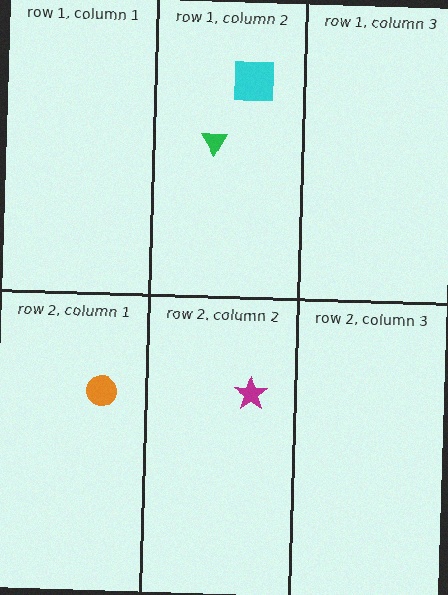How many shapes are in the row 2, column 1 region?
1.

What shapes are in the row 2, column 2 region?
The magenta star.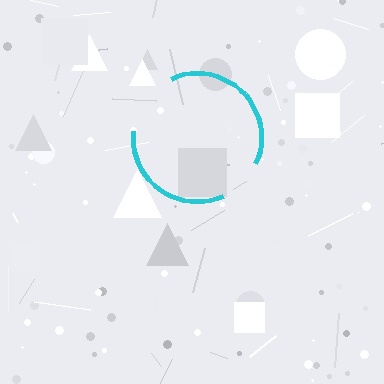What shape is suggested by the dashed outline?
The dashed outline suggests a circle.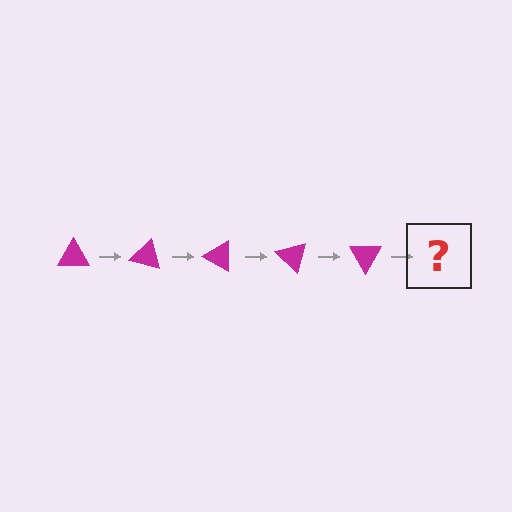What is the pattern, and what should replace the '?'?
The pattern is that the triangle rotates 15 degrees each step. The '?' should be a magenta triangle rotated 75 degrees.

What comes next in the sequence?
The next element should be a magenta triangle rotated 75 degrees.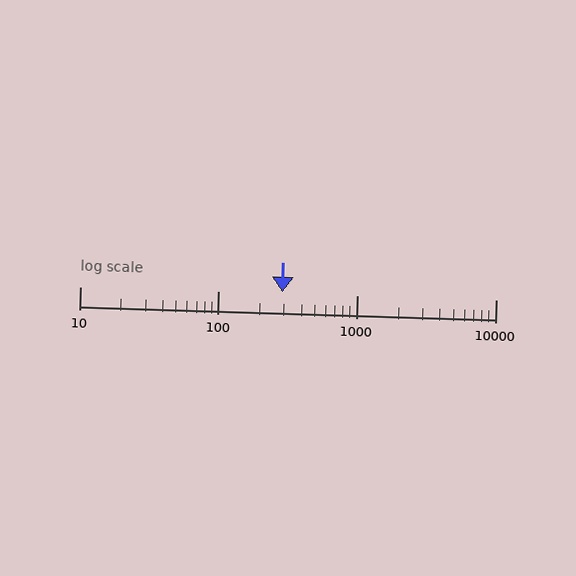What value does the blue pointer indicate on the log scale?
The pointer indicates approximately 290.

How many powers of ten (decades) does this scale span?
The scale spans 3 decades, from 10 to 10000.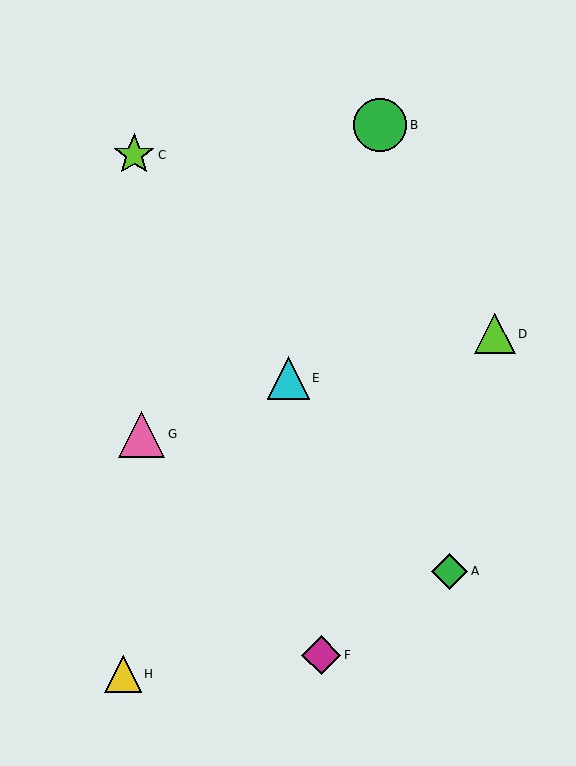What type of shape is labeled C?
Shape C is a lime star.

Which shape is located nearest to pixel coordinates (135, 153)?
The lime star (labeled C) at (134, 155) is nearest to that location.